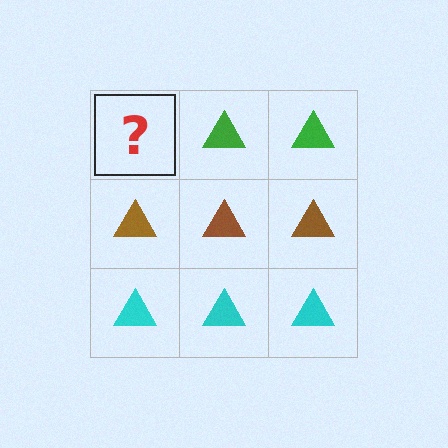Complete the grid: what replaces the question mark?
The question mark should be replaced with a green triangle.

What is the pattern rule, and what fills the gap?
The rule is that each row has a consistent color. The gap should be filled with a green triangle.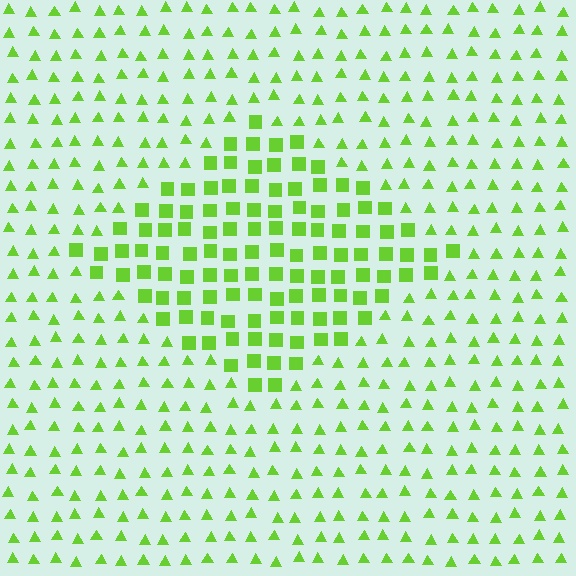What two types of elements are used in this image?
The image uses squares inside the diamond region and triangles outside it.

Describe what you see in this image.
The image is filled with small lime elements arranged in a uniform grid. A diamond-shaped region contains squares, while the surrounding area contains triangles. The boundary is defined purely by the change in element shape.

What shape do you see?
I see a diamond.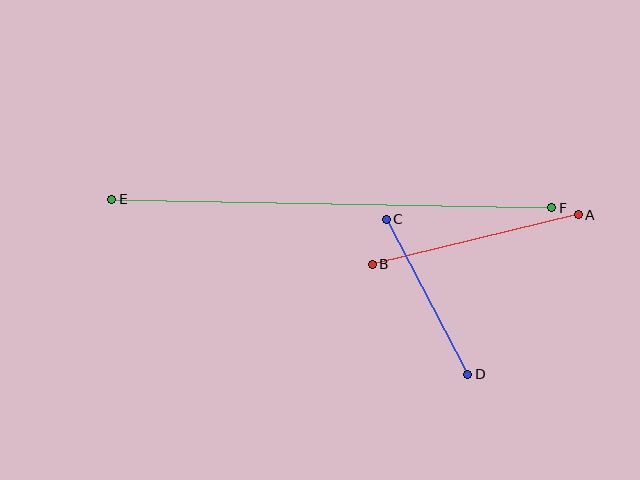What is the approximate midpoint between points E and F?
The midpoint is at approximately (332, 203) pixels.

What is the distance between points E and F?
The distance is approximately 440 pixels.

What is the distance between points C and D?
The distance is approximately 175 pixels.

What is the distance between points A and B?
The distance is approximately 212 pixels.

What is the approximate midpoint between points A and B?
The midpoint is at approximately (475, 240) pixels.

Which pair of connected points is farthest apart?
Points E and F are farthest apart.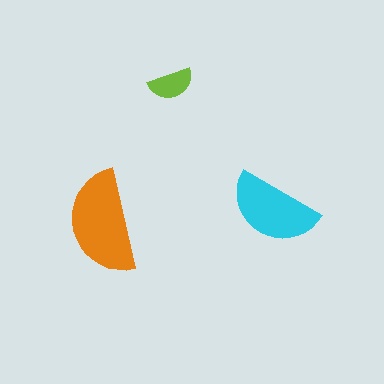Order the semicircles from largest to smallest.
the orange one, the cyan one, the lime one.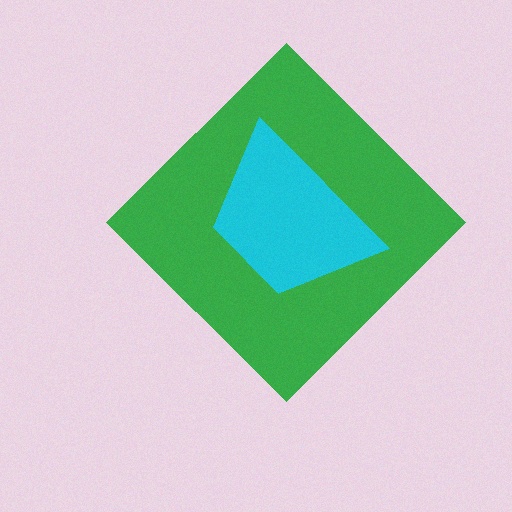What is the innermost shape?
The cyan trapezoid.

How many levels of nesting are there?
2.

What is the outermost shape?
The green diamond.